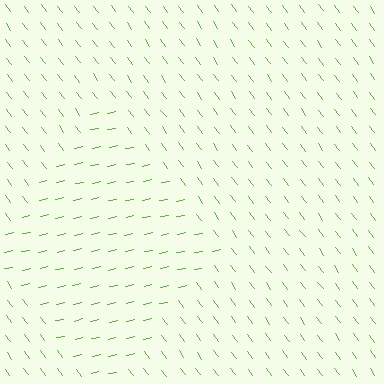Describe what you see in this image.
The image is filled with small lime line segments. A diamond region in the image has lines oriented differently from the surrounding lines, creating a visible texture boundary.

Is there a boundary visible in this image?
Yes, there is a texture boundary formed by a change in line orientation.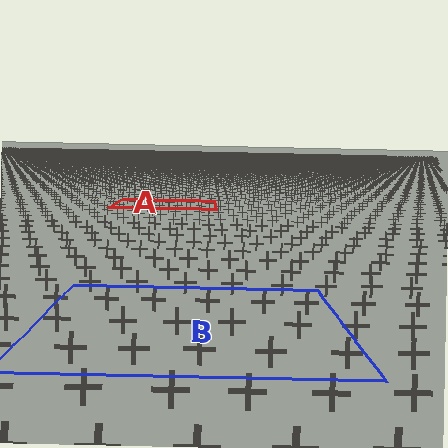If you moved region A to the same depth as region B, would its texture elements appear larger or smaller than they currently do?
They would appear larger. At a closer depth, the same texture elements are projected at a bigger on-screen size.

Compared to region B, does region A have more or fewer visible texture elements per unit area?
Region A has more texture elements per unit area — they are packed more densely because it is farther away.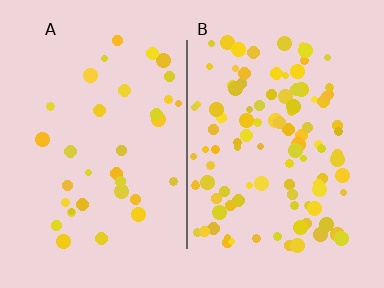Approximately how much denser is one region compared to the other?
Approximately 3.0× — region B over region A.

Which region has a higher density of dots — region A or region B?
B (the right).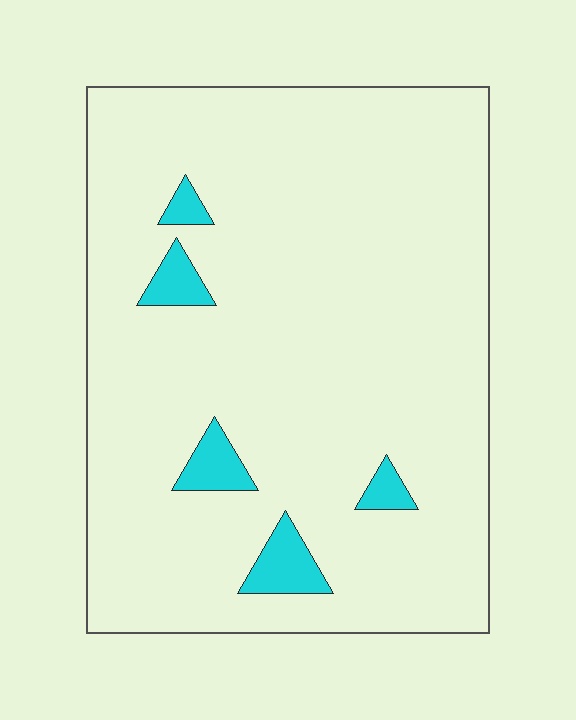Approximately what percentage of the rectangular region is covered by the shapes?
Approximately 5%.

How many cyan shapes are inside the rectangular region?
5.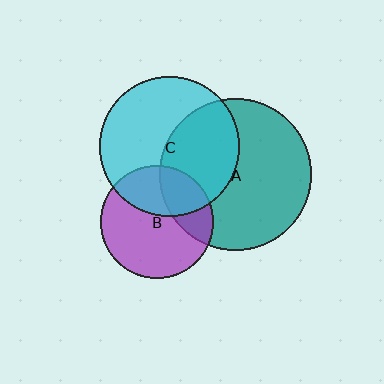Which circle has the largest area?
Circle A (teal).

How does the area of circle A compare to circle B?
Approximately 1.8 times.